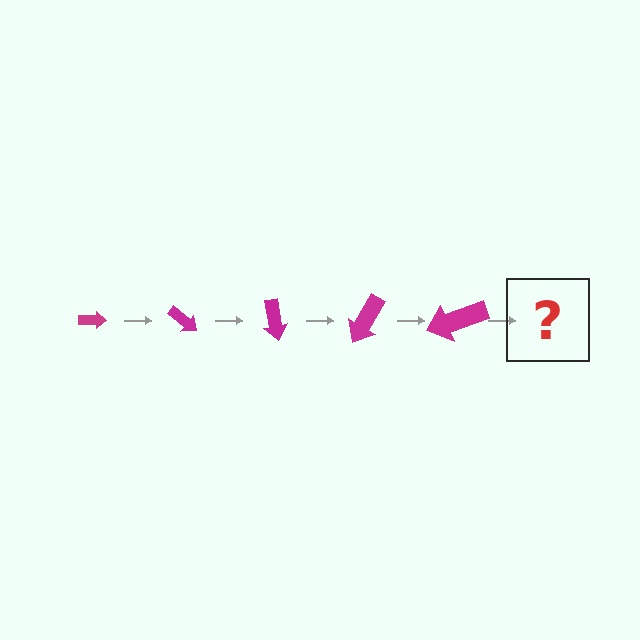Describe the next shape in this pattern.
It should be an arrow, larger than the previous one and rotated 200 degrees from the start.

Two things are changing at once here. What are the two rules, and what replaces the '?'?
The two rules are that the arrow grows larger each step and it rotates 40 degrees each step. The '?' should be an arrow, larger than the previous one and rotated 200 degrees from the start.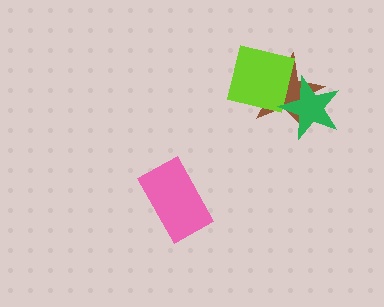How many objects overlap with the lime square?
2 objects overlap with the lime square.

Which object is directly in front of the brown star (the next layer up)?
The lime square is directly in front of the brown star.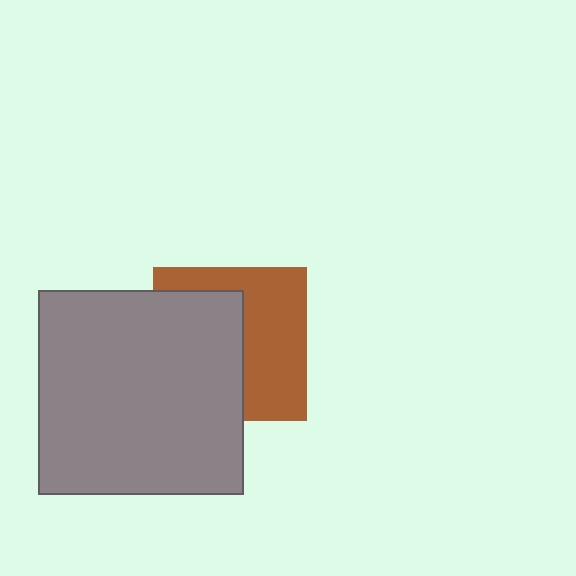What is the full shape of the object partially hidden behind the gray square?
The partially hidden object is a brown square.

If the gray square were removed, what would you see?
You would see the complete brown square.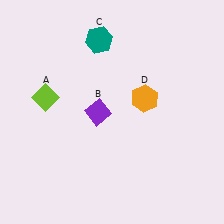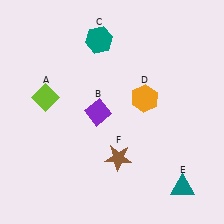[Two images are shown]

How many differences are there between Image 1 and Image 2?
There are 2 differences between the two images.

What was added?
A teal triangle (E), a brown star (F) were added in Image 2.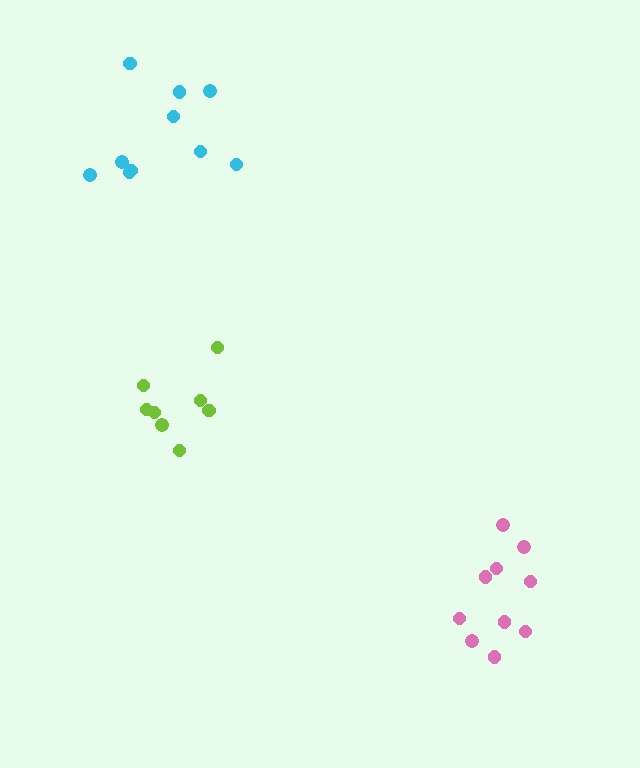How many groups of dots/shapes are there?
There are 3 groups.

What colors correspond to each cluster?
The clusters are colored: pink, lime, cyan.